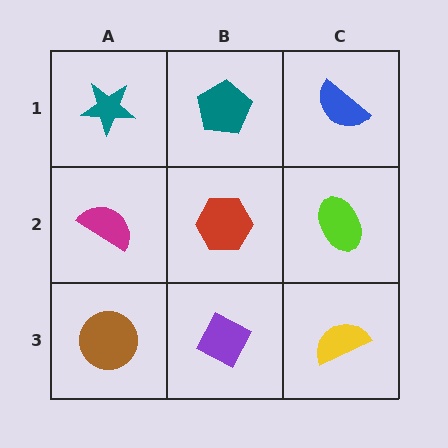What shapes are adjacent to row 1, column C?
A lime ellipse (row 2, column C), a teal pentagon (row 1, column B).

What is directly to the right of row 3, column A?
A purple diamond.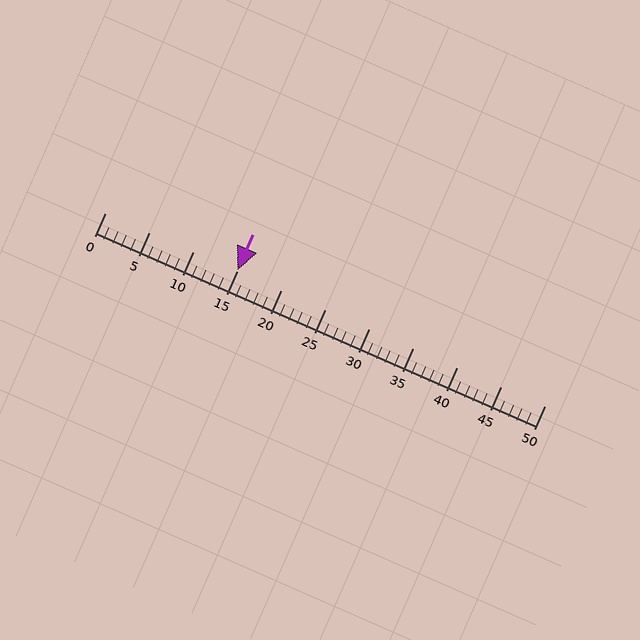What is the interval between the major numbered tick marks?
The major tick marks are spaced 5 units apart.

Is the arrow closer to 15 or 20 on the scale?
The arrow is closer to 15.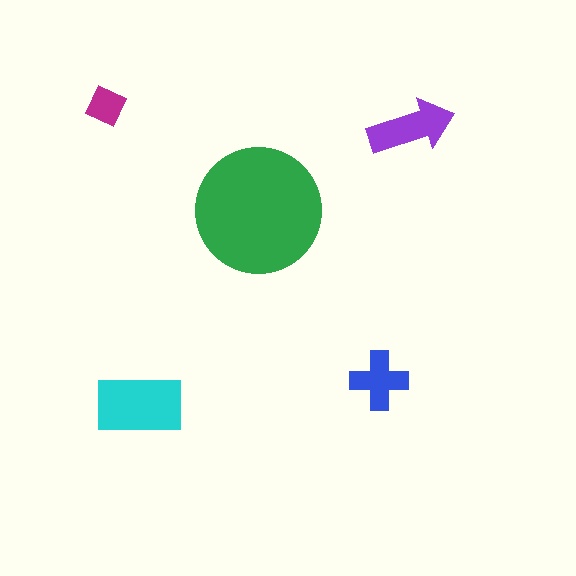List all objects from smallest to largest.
The magenta diamond, the blue cross, the purple arrow, the cyan rectangle, the green circle.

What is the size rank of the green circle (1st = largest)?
1st.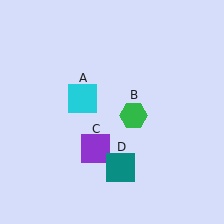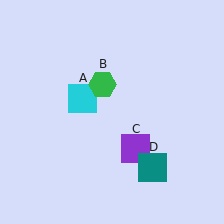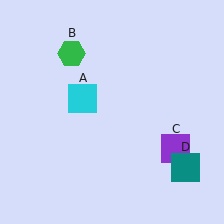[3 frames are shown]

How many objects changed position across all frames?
3 objects changed position: green hexagon (object B), purple square (object C), teal square (object D).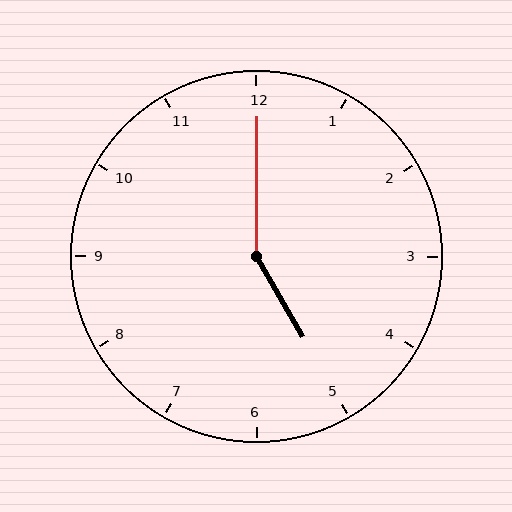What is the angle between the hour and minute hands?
Approximately 150 degrees.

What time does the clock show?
5:00.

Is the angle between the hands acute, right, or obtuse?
It is obtuse.